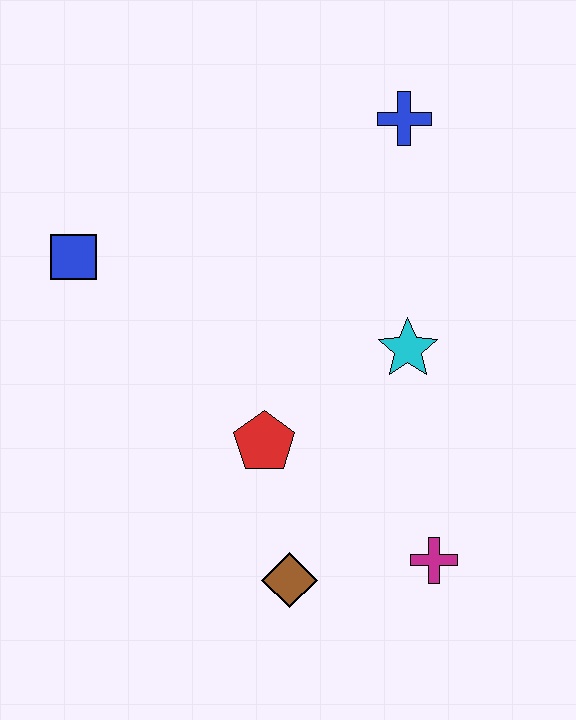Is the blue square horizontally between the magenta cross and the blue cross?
No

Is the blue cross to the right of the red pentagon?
Yes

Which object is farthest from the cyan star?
The blue square is farthest from the cyan star.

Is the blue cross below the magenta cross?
No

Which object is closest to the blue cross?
The cyan star is closest to the blue cross.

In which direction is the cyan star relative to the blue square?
The cyan star is to the right of the blue square.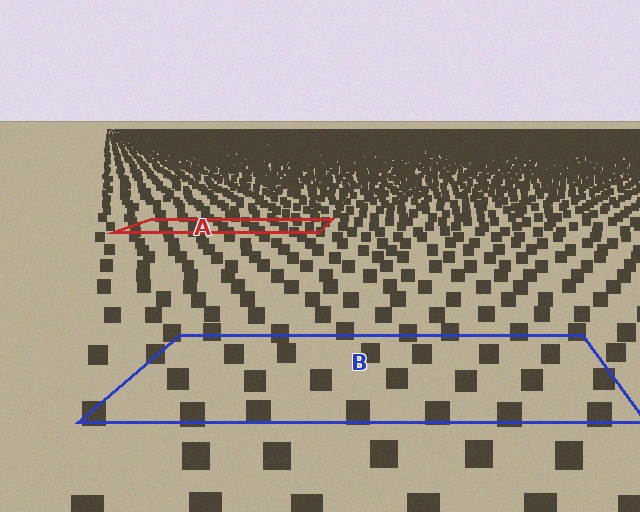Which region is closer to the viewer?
Region B is closer. The texture elements there are larger and more spread out.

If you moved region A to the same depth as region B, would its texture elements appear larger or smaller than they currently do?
They would appear larger. At a closer depth, the same texture elements are projected at a bigger on-screen size.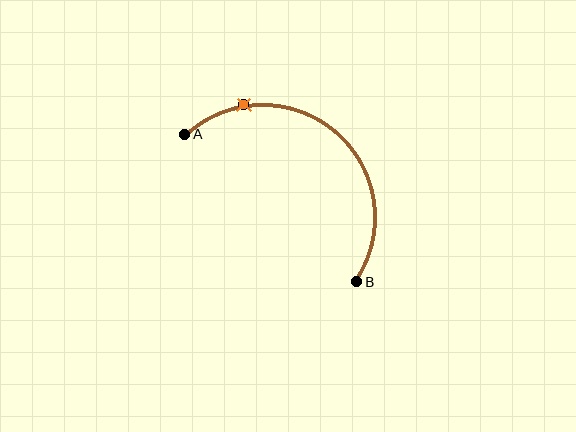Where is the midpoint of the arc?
The arc midpoint is the point on the curve farthest from the straight line joining A and B. It sits above and to the right of that line.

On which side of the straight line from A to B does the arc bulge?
The arc bulges above and to the right of the straight line connecting A and B.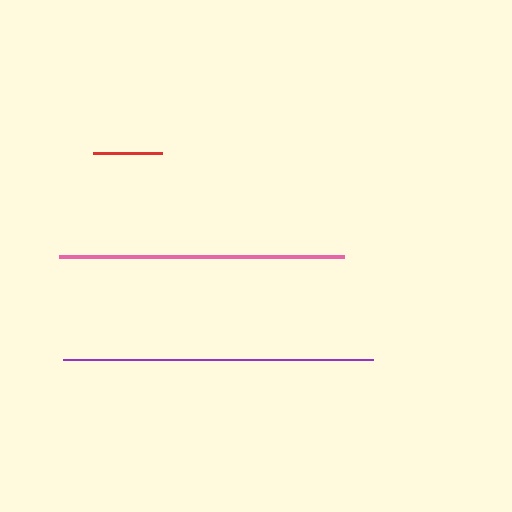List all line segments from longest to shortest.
From longest to shortest: purple, pink, red.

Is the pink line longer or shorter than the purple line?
The purple line is longer than the pink line.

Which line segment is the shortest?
The red line is the shortest at approximately 70 pixels.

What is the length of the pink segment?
The pink segment is approximately 284 pixels long.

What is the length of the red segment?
The red segment is approximately 70 pixels long.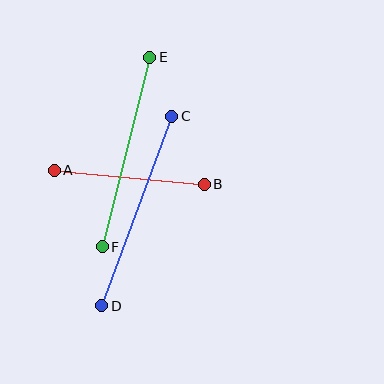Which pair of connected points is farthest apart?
Points C and D are farthest apart.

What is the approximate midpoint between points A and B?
The midpoint is at approximately (129, 177) pixels.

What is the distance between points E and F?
The distance is approximately 195 pixels.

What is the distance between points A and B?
The distance is approximately 151 pixels.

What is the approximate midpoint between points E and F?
The midpoint is at approximately (126, 152) pixels.